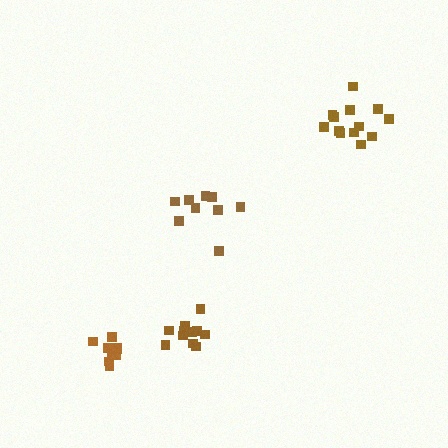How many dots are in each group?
Group 1: 9 dots, Group 2: 9 dots, Group 3: 13 dots, Group 4: 12 dots (43 total).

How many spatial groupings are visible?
There are 4 spatial groupings.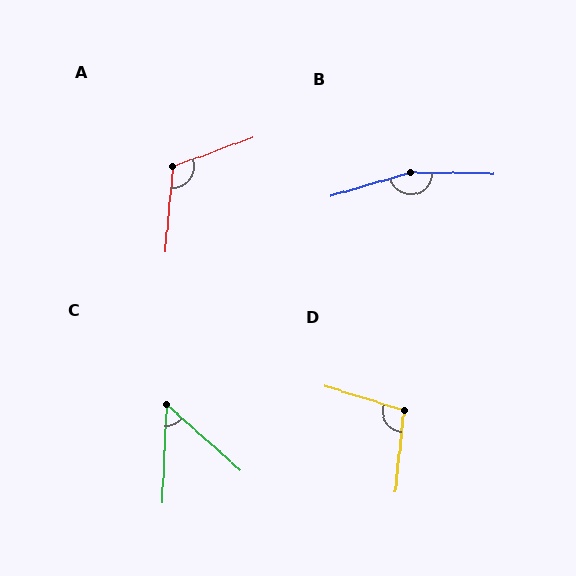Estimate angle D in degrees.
Approximately 101 degrees.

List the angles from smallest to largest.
C (51°), D (101°), A (116°), B (163°).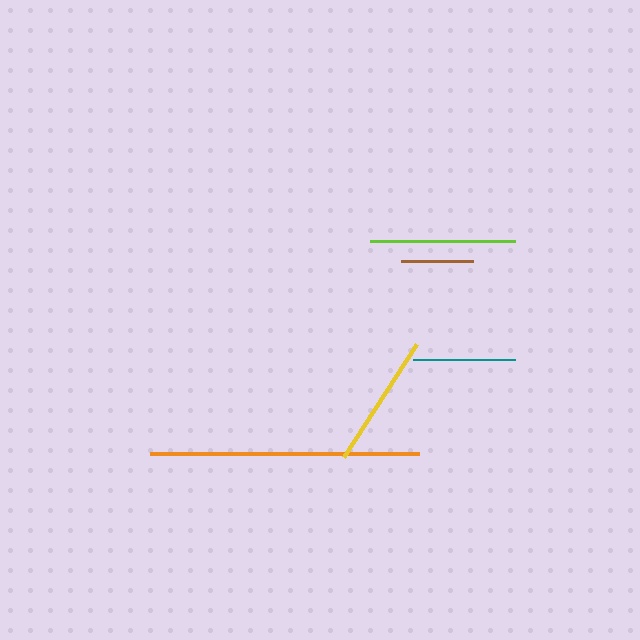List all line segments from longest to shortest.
From longest to shortest: orange, lime, yellow, teal, brown.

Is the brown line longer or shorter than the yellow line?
The yellow line is longer than the brown line.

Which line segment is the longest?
The orange line is the longest at approximately 270 pixels.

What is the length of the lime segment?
The lime segment is approximately 145 pixels long.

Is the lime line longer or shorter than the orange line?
The orange line is longer than the lime line.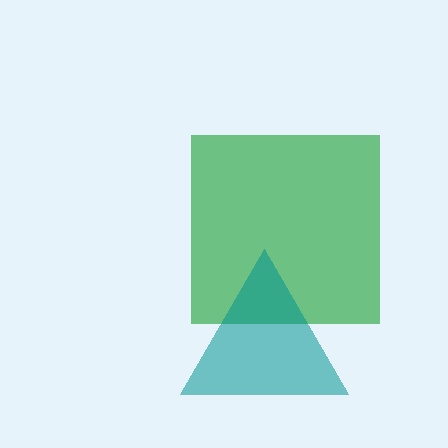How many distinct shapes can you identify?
There are 2 distinct shapes: a green square, a teal triangle.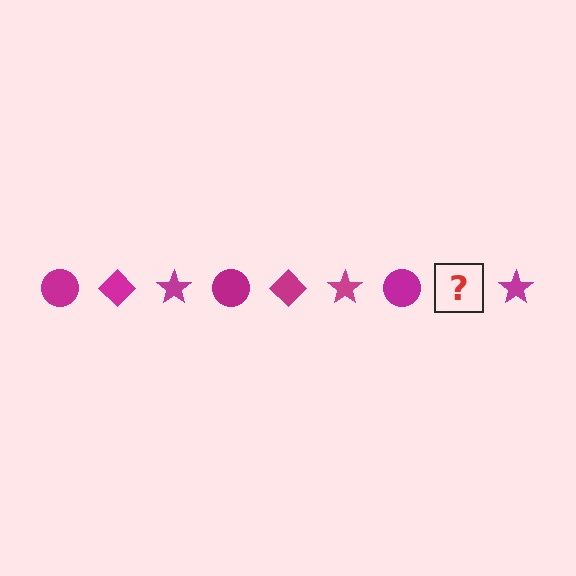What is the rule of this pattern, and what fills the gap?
The rule is that the pattern cycles through circle, diamond, star shapes in magenta. The gap should be filled with a magenta diamond.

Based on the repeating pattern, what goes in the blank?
The blank should be a magenta diamond.